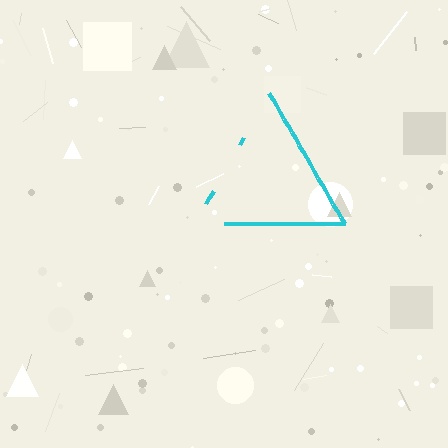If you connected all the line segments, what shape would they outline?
They would outline a triangle.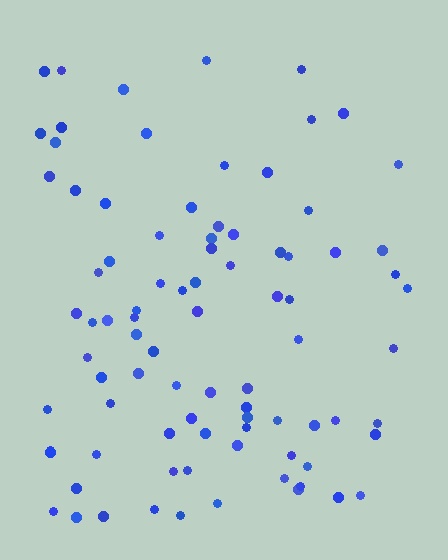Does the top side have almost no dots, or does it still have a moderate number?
Still a moderate number, just noticeably fewer than the bottom.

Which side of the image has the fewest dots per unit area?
The top.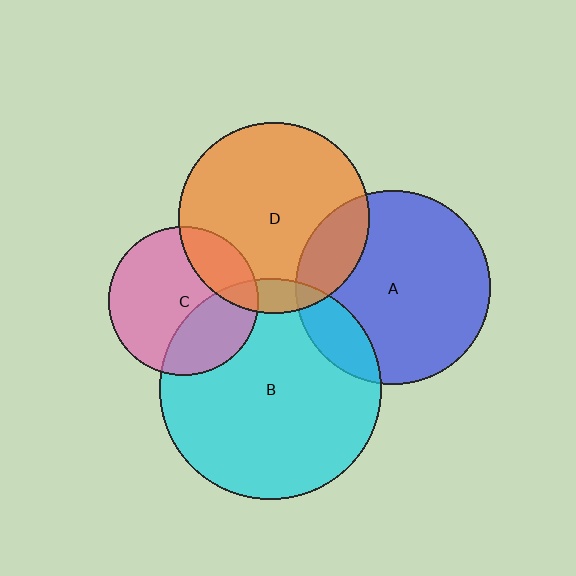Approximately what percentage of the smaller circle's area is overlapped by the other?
Approximately 10%.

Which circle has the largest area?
Circle B (cyan).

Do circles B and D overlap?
Yes.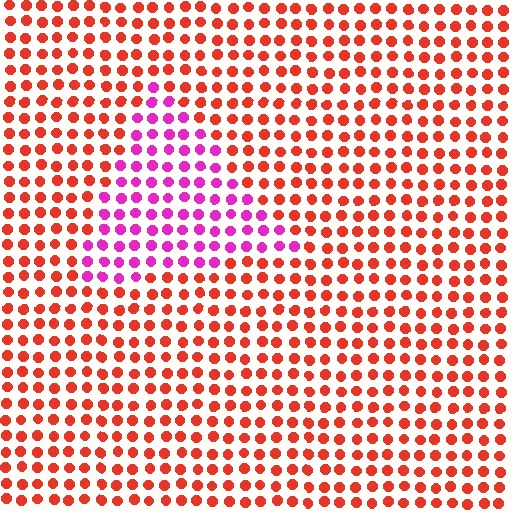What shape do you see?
I see a triangle.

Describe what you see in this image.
The image is filled with small red elements in a uniform arrangement. A triangle-shaped region is visible where the elements are tinted to a slightly different hue, forming a subtle color boundary.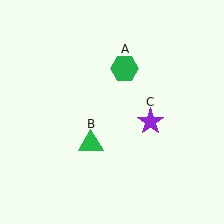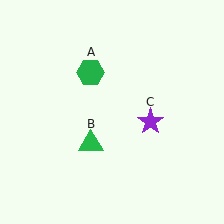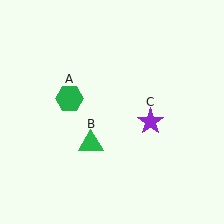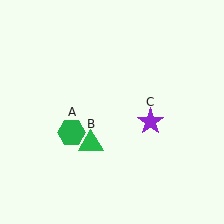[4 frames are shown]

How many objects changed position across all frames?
1 object changed position: green hexagon (object A).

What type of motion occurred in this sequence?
The green hexagon (object A) rotated counterclockwise around the center of the scene.